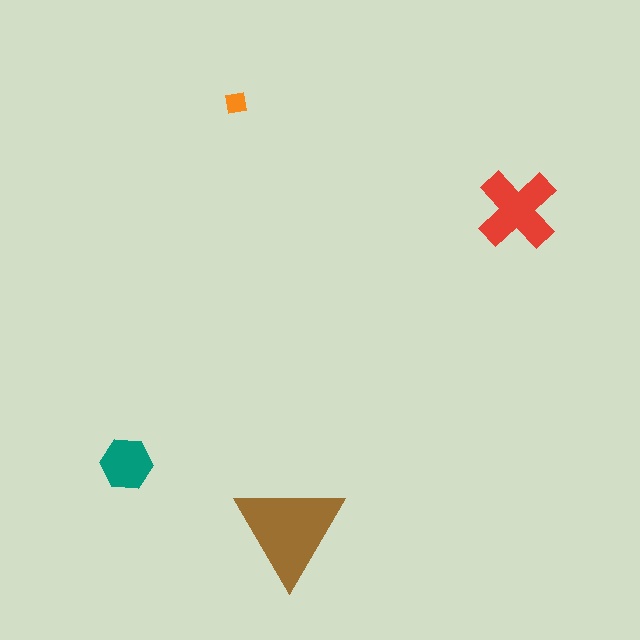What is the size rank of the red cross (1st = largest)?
2nd.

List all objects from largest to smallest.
The brown triangle, the red cross, the teal hexagon, the orange square.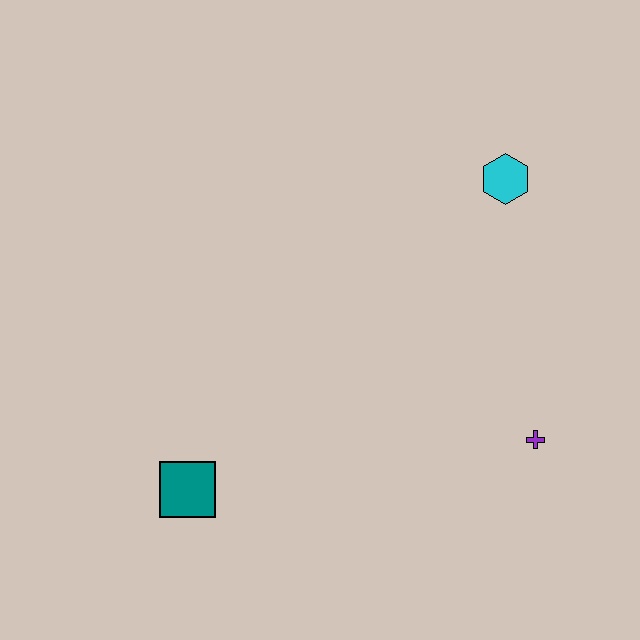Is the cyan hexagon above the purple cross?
Yes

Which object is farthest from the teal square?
The cyan hexagon is farthest from the teal square.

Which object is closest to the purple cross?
The cyan hexagon is closest to the purple cross.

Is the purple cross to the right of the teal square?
Yes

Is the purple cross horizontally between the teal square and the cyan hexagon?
No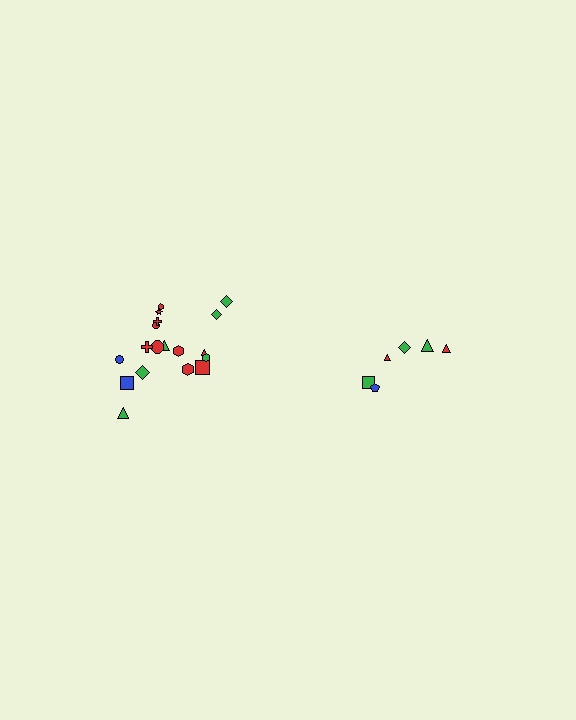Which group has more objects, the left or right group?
The left group.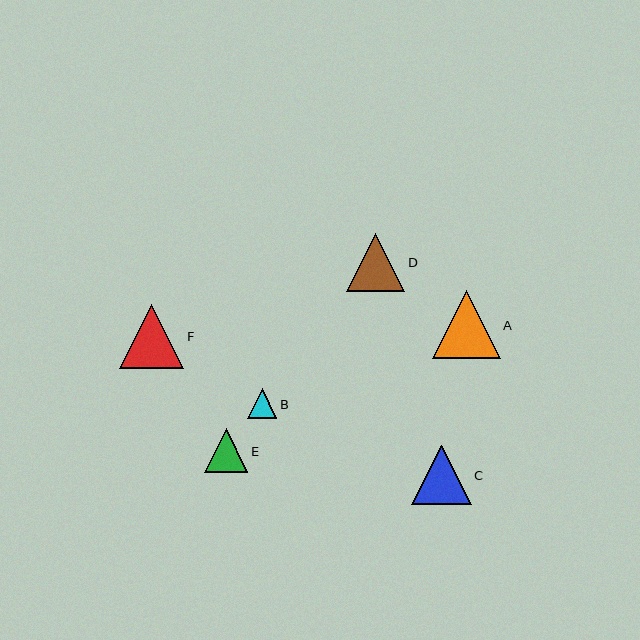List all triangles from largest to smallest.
From largest to smallest: A, F, C, D, E, B.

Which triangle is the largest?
Triangle A is the largest with a size of approximately 68 pixels.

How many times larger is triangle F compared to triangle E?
Triangle F is approximately 1.5 times the size of triangle E.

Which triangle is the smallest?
Triangle B is the smallest with a size of approximately 30 pixels.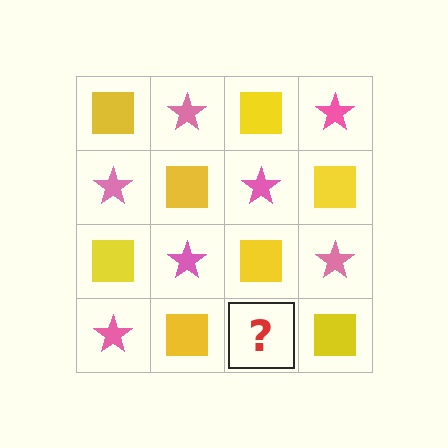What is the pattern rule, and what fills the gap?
The rule is that it alternates yellow square and pink star in a checkerboard pattern. The gap should be filled with a pink star.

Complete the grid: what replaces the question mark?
The question mark should be replaced with a pink star.